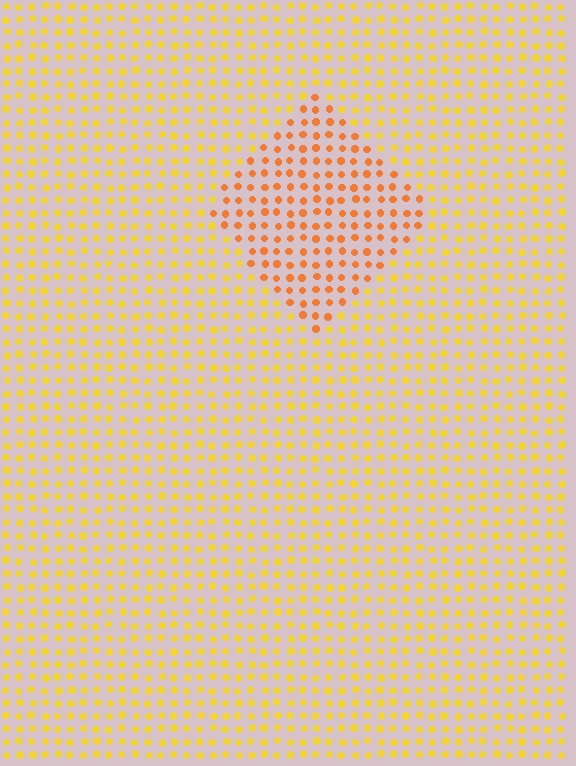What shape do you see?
I see a diamond.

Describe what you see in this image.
The image is filled with small yellow elements in a uniform arrangement. A diamond-shaped region is visible where the elements are tinted to a slightly different hue, forming a subtle color boundary.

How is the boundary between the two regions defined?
The boundary is defined purely by a slight shift in hue (about 29 degrees). Spacing, size, and orientation are identical on both sides.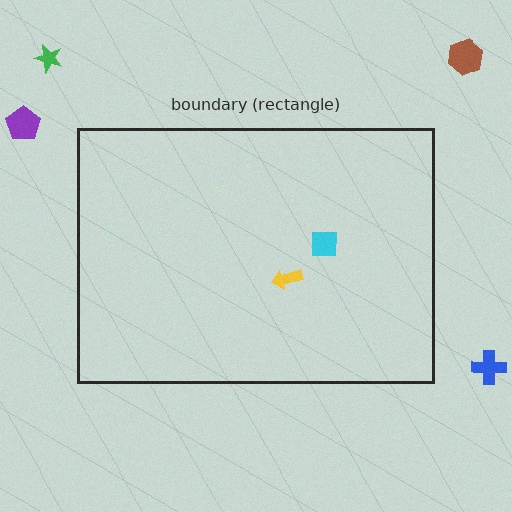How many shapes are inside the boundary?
2 inside, 4 outside.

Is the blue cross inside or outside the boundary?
Outside.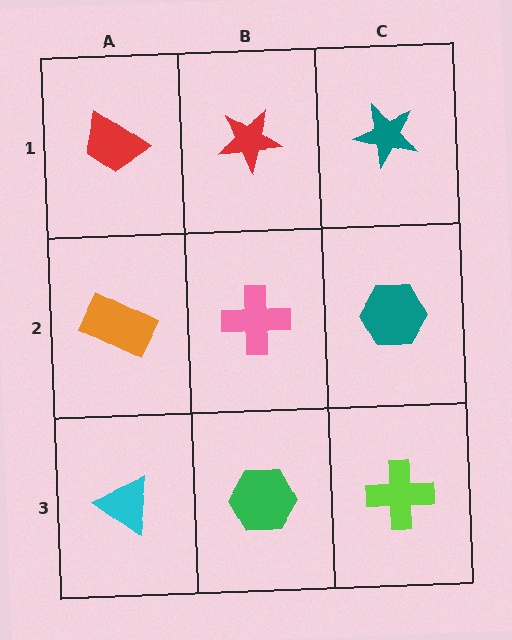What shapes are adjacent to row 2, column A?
A red trapezoid (row 1, column A), a cyan triangle (row 3, column A), a pink cross (row 2, column B).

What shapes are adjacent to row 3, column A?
An orange rectangle (row 2, column A), a green hexagon (row 3, column B).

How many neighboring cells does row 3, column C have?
2.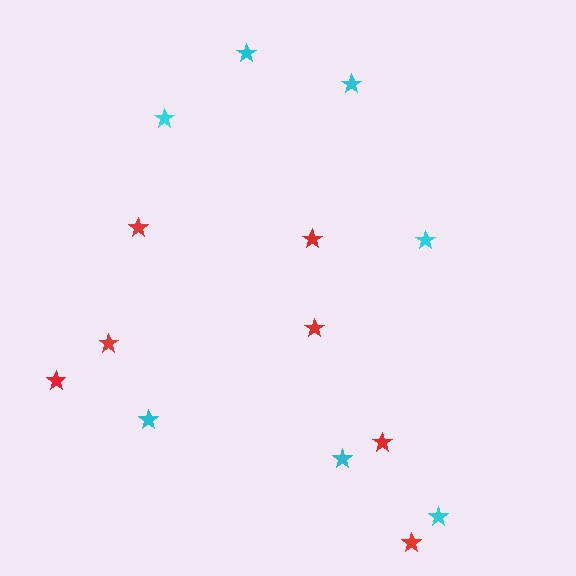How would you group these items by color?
There are 2 groups: one group of cyan stars (7) and one group of red stars (7).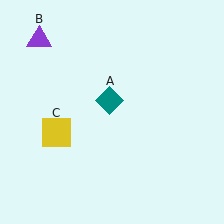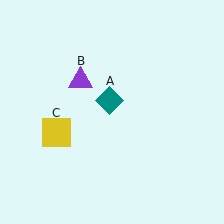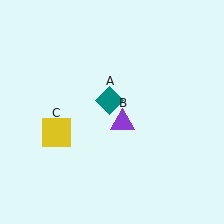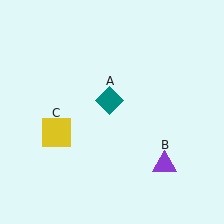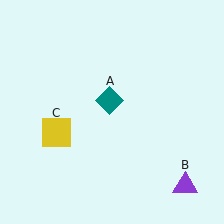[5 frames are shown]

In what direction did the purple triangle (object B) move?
The purple triangle (object B) moved down and to the right.